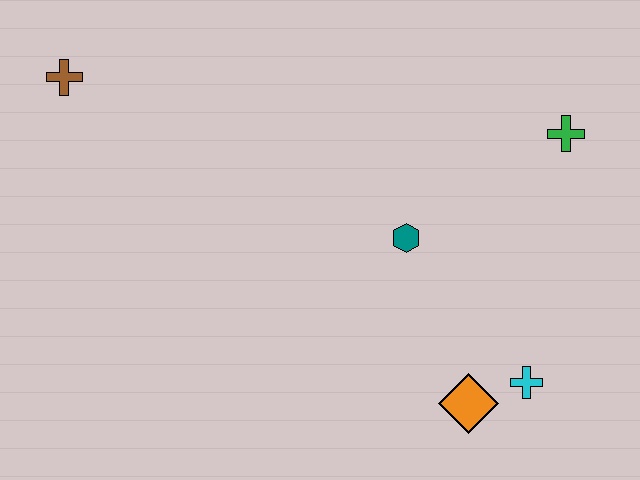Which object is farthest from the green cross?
The brown cross is farthest from the green cross.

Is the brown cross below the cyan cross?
No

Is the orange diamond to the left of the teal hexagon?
No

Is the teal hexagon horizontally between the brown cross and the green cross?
Yes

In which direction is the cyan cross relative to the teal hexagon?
The cyan cross is below the teal hexagon.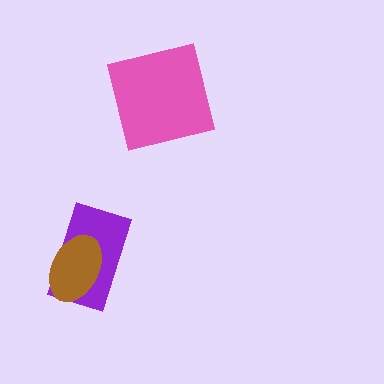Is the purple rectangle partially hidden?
Yes, it is partially covered by another shape.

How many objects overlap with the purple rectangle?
1 object overlaps with the purple rectangle.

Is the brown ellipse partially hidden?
No, no other shape covers it.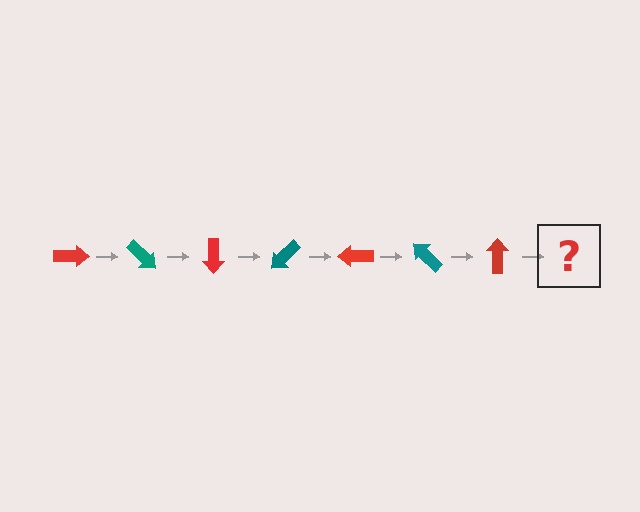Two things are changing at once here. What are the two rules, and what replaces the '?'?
The two rules are that it rotates 45 degrees each step and the color cycles through red and teal. The '?' should be a teal arrow, rotated 315 degrees from the start.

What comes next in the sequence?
The next element should be a teal arrow, rotated 315 degrees from the start.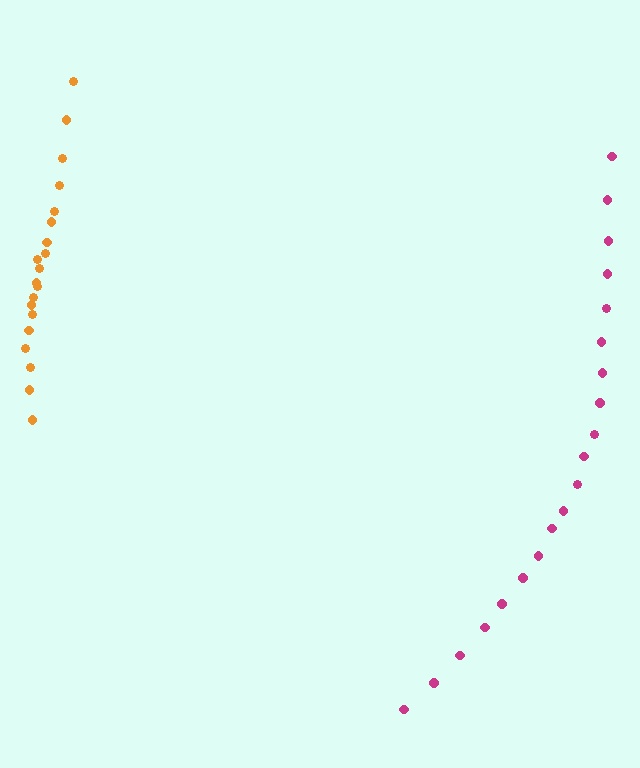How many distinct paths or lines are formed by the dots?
There are 2 distinct paths.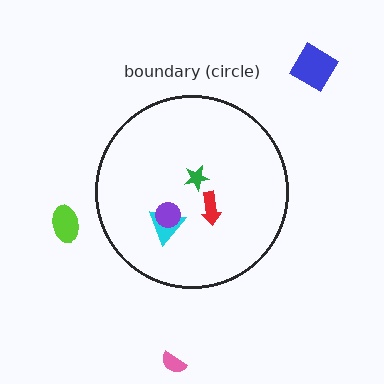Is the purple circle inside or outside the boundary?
Inside.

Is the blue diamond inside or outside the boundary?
Outside.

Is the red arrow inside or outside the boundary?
Inside.